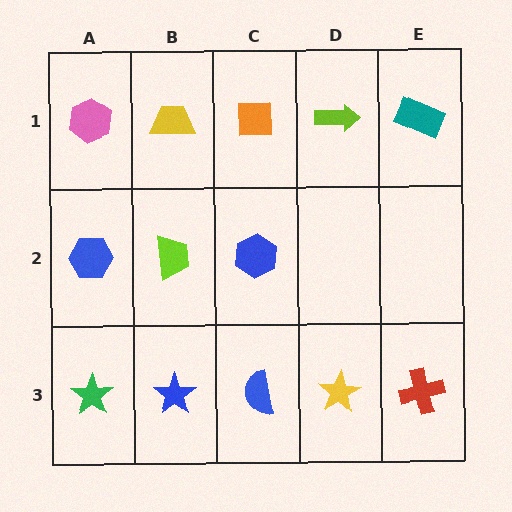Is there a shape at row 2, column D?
No, that cell is empty.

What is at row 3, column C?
A blue semicircle.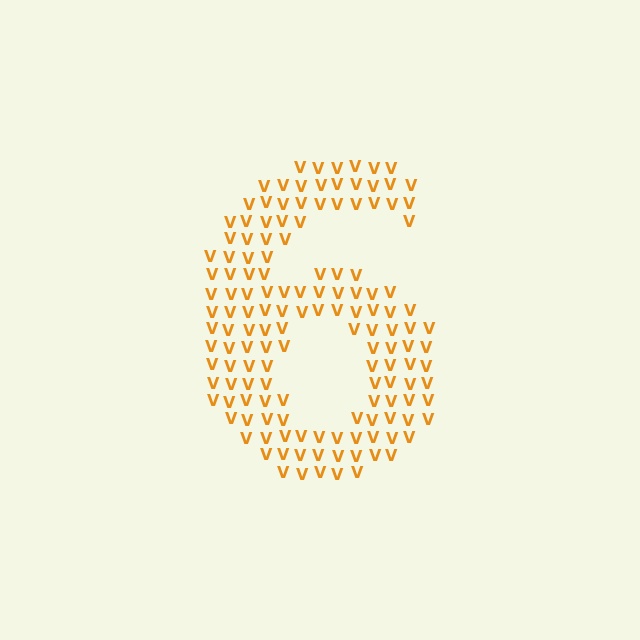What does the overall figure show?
The overall figure shows the digit 6.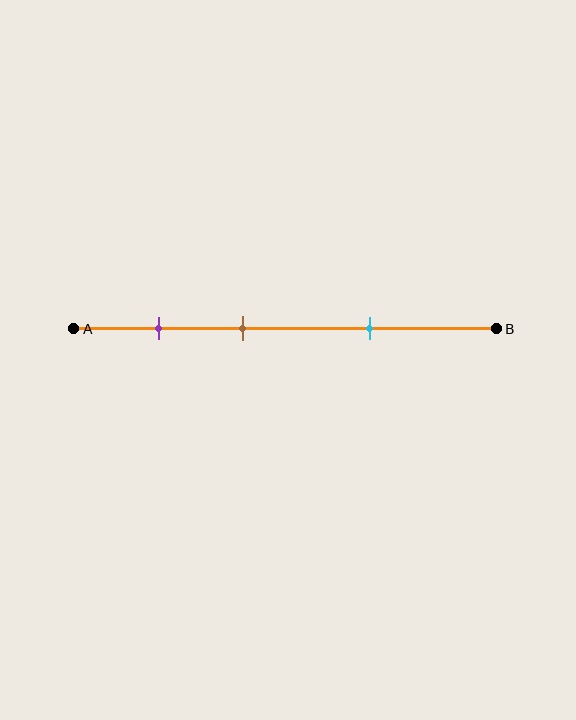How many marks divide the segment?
There are 3 marks dividing the segment.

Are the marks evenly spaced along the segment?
Yes, the marks are approximately evenly spaced.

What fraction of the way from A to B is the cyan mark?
The cyan mark is approximately 70% (0.7) of the way from A to B.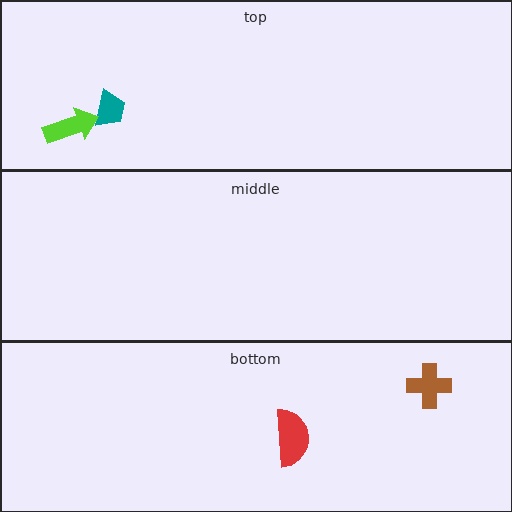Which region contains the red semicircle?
The bottom region.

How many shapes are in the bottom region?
2.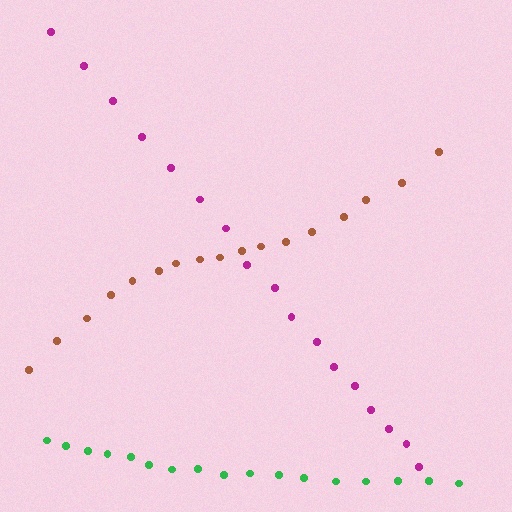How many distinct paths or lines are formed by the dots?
There are 3 distinct paths.